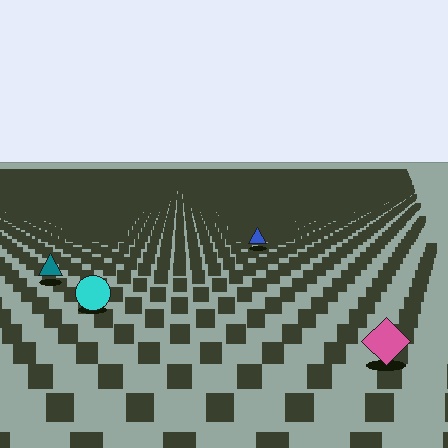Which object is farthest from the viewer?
The blue triangle is farthest from the viewer. It appears smaller and the ground texture around it is denser.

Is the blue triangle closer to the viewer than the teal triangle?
No. The teal triangle is closer — you can tell from the texture gradient: the ground texture is coarser near it.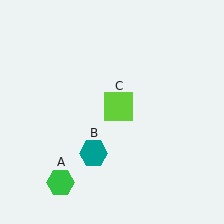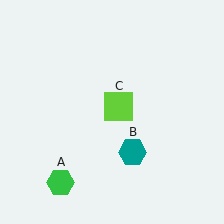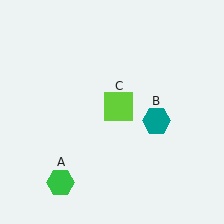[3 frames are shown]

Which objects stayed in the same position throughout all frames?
Green hexagon (object A) and lime square (object C) remained stationary.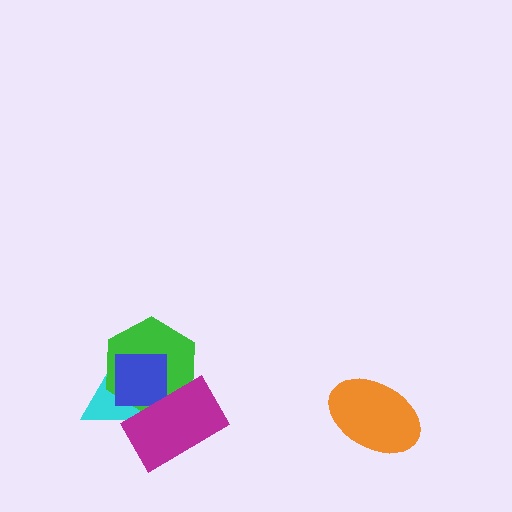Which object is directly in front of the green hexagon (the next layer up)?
The blue square is directly in front of the green hexagon.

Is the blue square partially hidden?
Yes, it is partially covered by another shape.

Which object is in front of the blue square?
The magenta rectangle is in front of the blue square.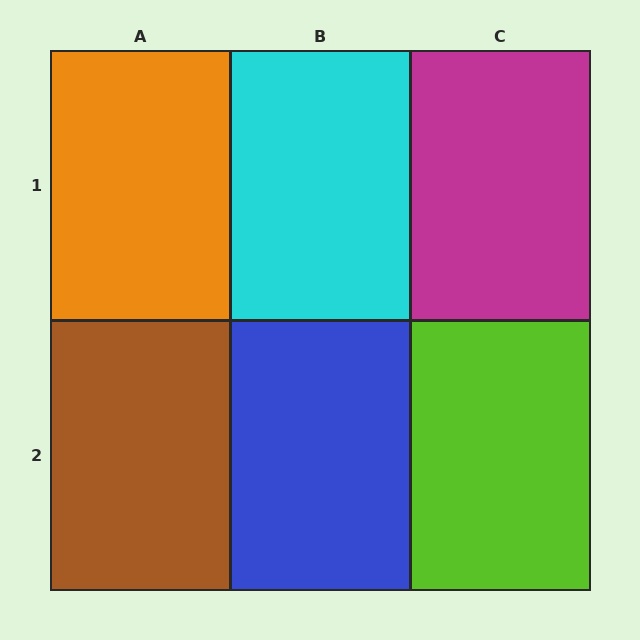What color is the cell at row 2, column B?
Blue.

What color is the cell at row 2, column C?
Lime.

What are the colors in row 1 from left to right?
Orange, cyan, magenta.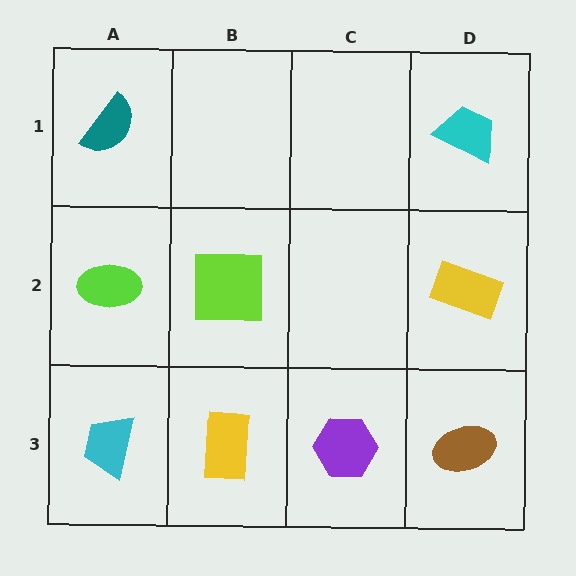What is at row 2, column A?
A lime ellipse.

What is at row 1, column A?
A teal semicircle.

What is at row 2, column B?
A lime square.